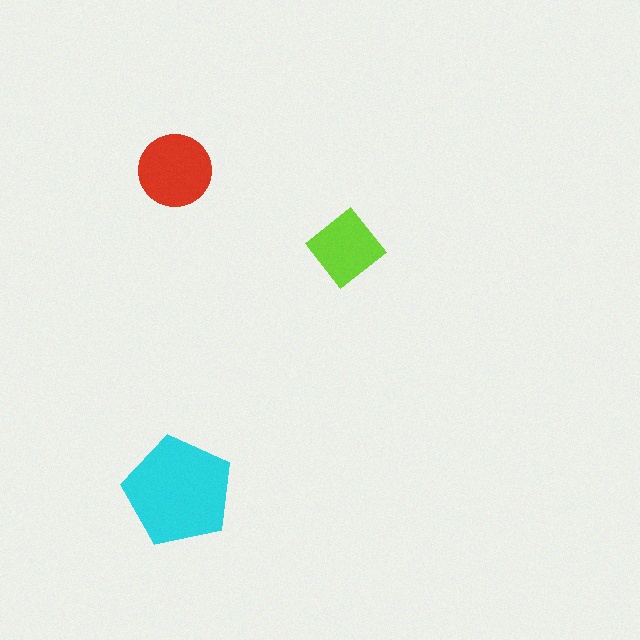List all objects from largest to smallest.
The cyan pentagon, the red circle, the lime diamond.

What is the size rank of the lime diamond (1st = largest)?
3rd.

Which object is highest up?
The red circle is topmost.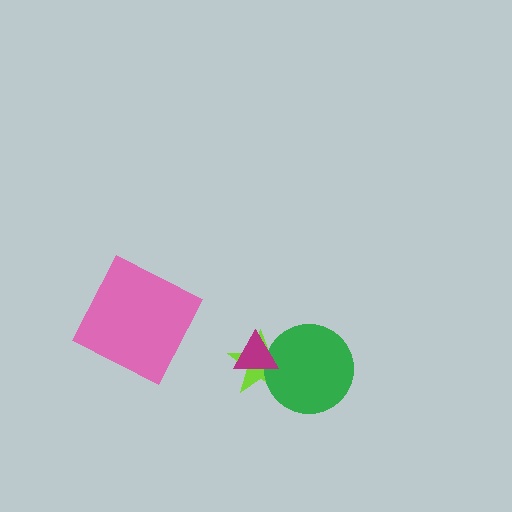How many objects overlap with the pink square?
0 objects overlap with the pink square.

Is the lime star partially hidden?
Yes, it is partially covered by another shape.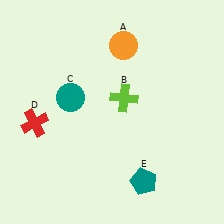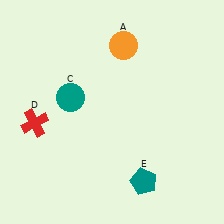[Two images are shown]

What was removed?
The lime cross (B) was removed in Image 2.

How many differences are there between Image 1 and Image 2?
There is 1 difference between the two images.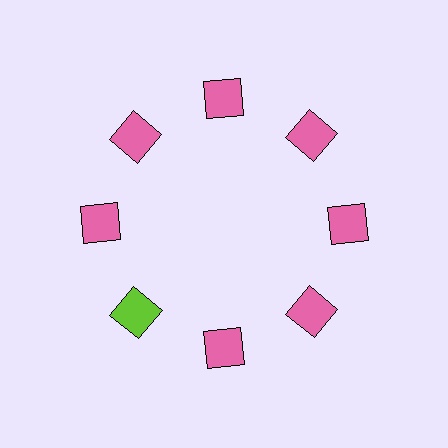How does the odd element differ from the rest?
It has a different color: lime instead of pink.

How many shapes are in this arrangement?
There are 8 shapes arranged in a ring pattern.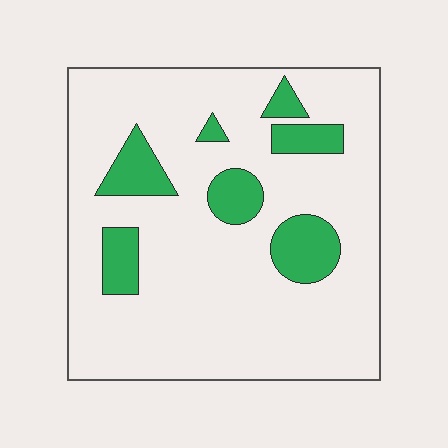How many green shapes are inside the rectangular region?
7.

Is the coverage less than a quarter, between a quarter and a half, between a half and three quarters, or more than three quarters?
Less than a quarter.